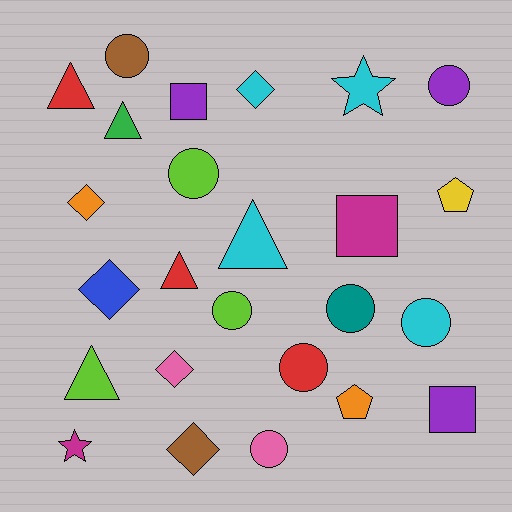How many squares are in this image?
There are 3 squares.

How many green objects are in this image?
There is 1 green object.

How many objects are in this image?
There are 25 objects.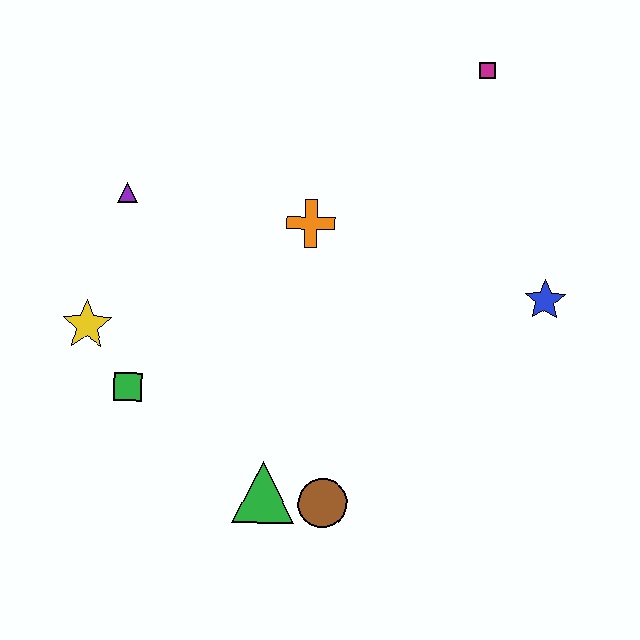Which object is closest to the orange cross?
The purple triangle is closest to the orange cross.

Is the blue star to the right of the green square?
Yes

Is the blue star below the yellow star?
No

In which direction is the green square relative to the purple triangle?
The green square is below the purple triangle.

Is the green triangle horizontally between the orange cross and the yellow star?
Yes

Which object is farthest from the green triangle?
The magenta square is farthest from the green triangle.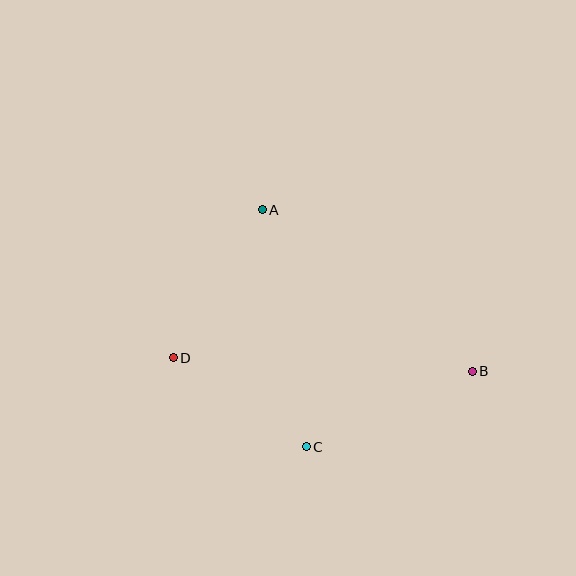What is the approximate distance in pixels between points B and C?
The distance between B and C is approximately 182 pixels.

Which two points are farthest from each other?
Points B and D are farthest from each other.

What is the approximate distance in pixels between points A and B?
The distance between A and B is approximately 265 pixels.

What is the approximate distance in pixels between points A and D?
The distance between A and D is approximately 173 pixels.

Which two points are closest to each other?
Points C and D are closest to each other.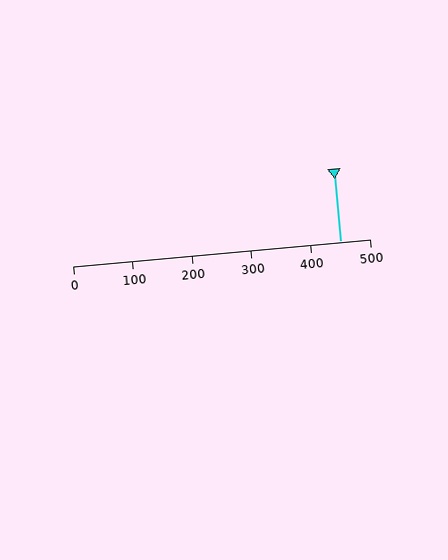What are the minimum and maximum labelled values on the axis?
The axis runs from 0 to 500.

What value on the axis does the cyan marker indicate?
The marker indicates approximately 450.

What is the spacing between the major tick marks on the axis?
The major ticks are spaced 100 apart.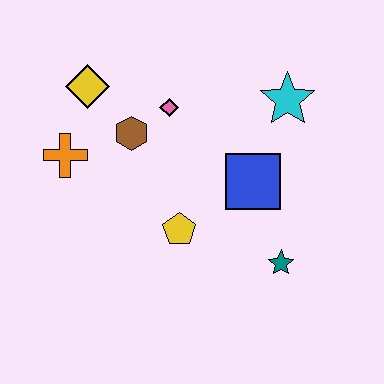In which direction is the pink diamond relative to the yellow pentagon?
The pink diamond is above the yellow pentagon.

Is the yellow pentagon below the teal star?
No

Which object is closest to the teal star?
The blue square is closest to the teal star.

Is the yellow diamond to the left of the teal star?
Yes